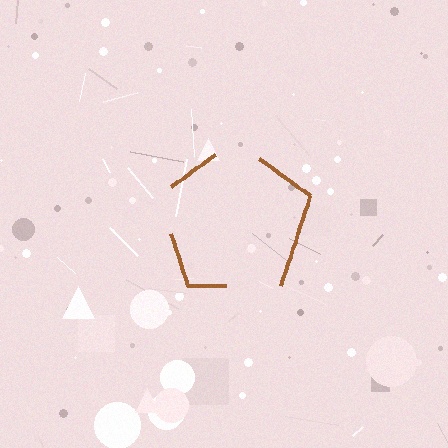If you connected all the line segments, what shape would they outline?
They would outline a pentagon.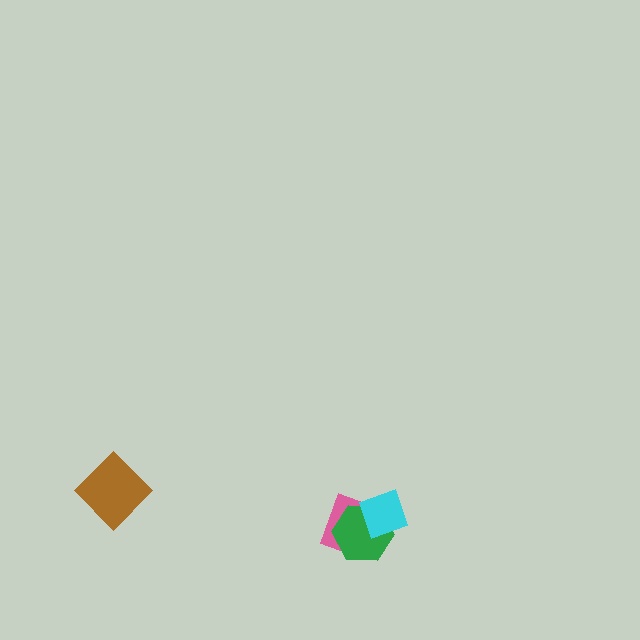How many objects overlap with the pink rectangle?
2 objects overlap with the pink rectangle.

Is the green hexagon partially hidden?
Yes, it is partially covered by another shape.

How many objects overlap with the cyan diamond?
2 objects overlap with the cyan diamond.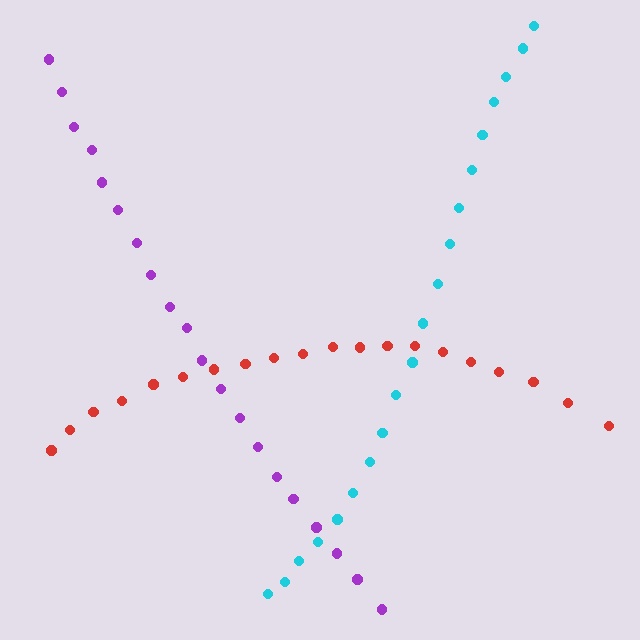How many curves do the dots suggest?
There are 3 distinct paths.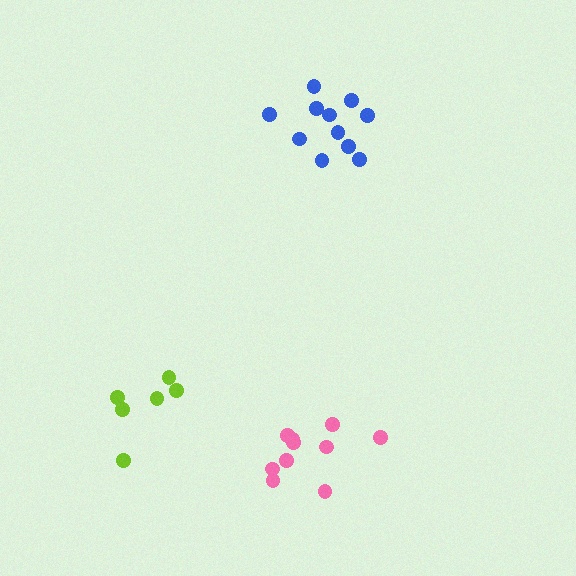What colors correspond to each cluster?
The clusters are colored: blue, lime, pink.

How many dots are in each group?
Group 1: 11 dots, Group 2: 6 dots, Group 3: 10 dots (27 total).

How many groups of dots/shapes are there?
There are 3 groups.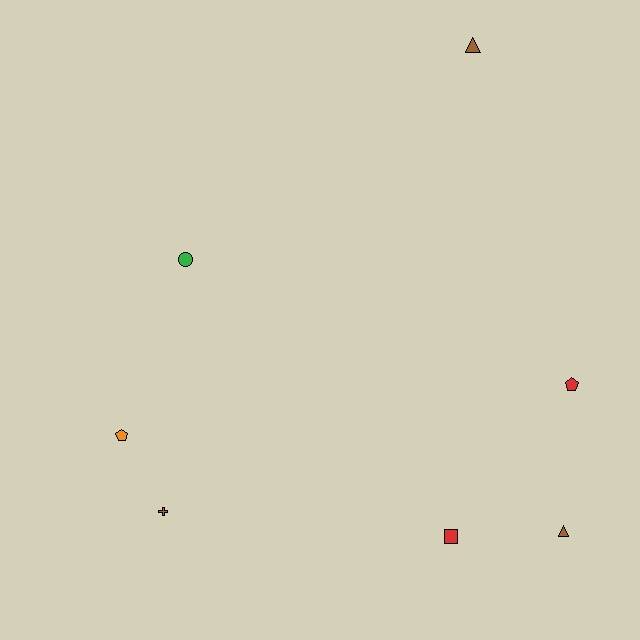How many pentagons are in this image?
There are 2 pentagons.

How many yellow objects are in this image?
There are no yellow objects.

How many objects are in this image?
There are 7 objects.